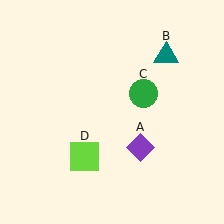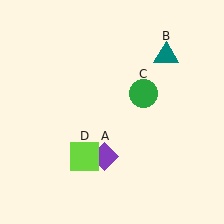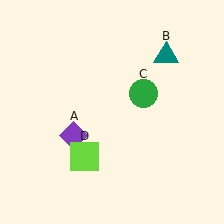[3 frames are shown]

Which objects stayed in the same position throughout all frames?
Teal triangle (object B) and green circle (object C) and lime square (object D) remained stationary.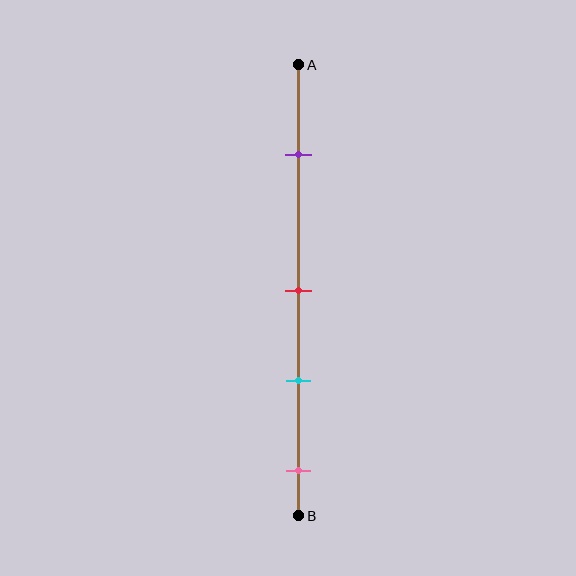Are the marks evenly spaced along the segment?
No, the marks are not evenly spaced.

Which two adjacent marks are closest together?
The red and cyan marks are the closest adjacent pair.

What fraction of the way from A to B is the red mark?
The red mark is approximately 50% (0.5) of the way from A to B.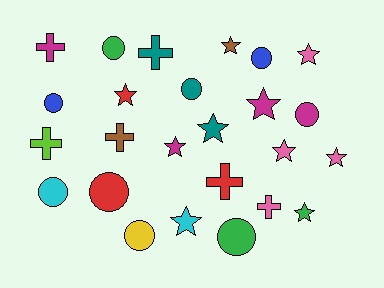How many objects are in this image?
There are 25 objects.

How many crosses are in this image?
There are 6 crosses.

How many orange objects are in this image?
There are no orange objects.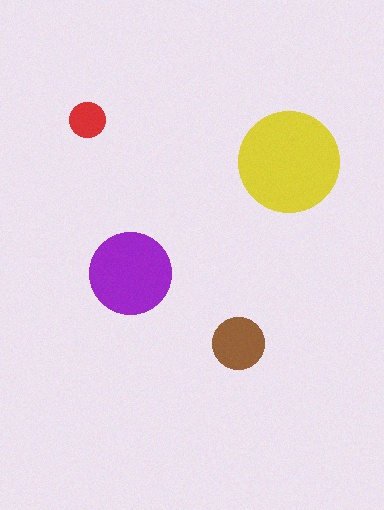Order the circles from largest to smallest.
the yellow one, the purple one, the brown one, the red one.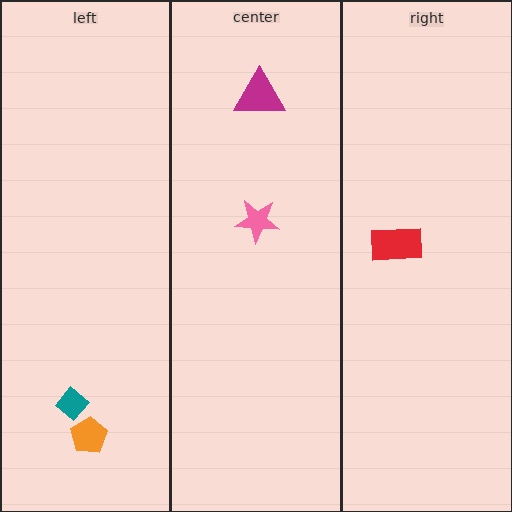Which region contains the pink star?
The center region.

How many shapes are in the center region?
2.